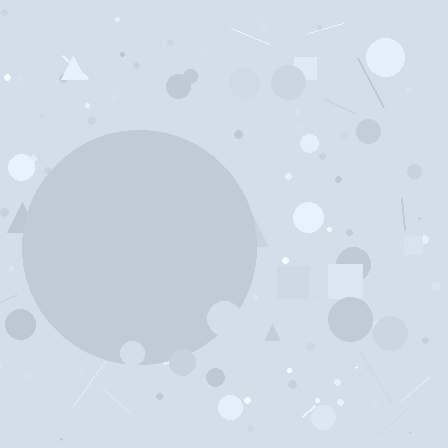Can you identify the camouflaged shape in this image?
The camouflaged shape is a circle.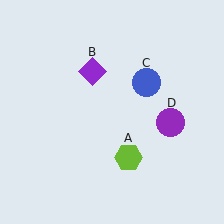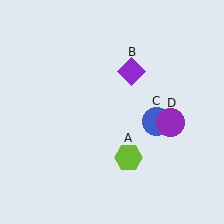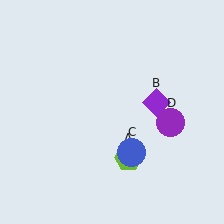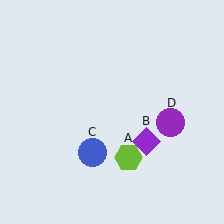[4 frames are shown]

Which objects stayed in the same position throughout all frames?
Lime hexagon (object A) and purple circle (object D) remained stationary.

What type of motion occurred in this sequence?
The purple diamond (object B), blue circle (object C) rotated clockwise around the center of the scene.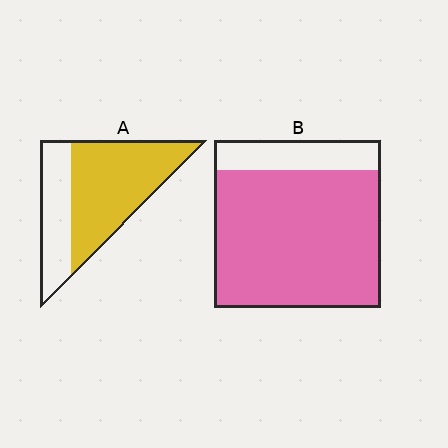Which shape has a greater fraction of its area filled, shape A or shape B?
Shape B.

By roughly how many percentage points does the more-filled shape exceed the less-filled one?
By roughly 15 percentage points (B over A).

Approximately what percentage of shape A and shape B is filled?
A is approximately 65% and B is approximately 80%.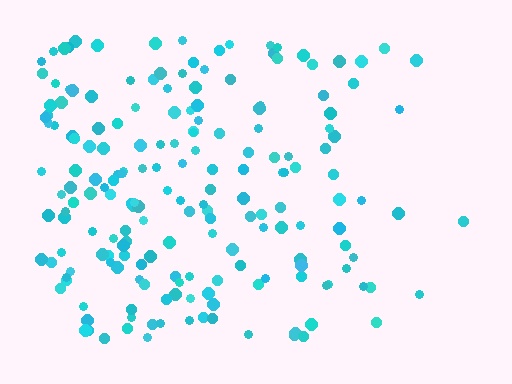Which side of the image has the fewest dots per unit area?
The right.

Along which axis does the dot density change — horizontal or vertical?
Horizontal.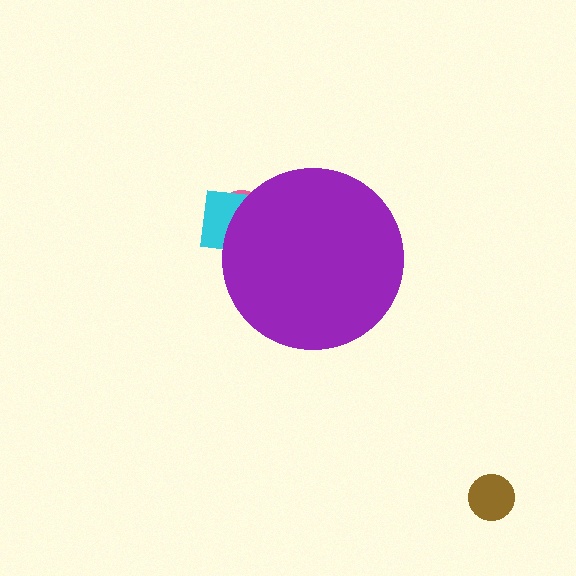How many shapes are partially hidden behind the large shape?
2 shapes are partially hidden.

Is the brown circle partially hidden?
No, the brown circle is fully visible.